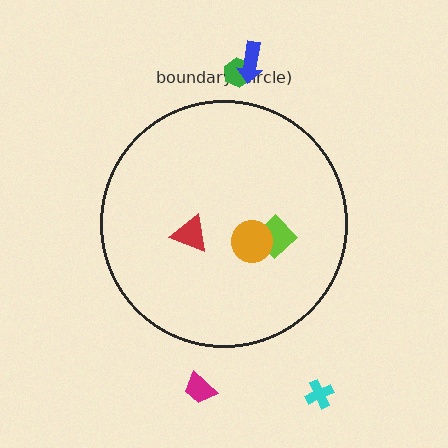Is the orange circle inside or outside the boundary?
Inside.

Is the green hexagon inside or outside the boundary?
Outside.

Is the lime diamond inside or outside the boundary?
Inside.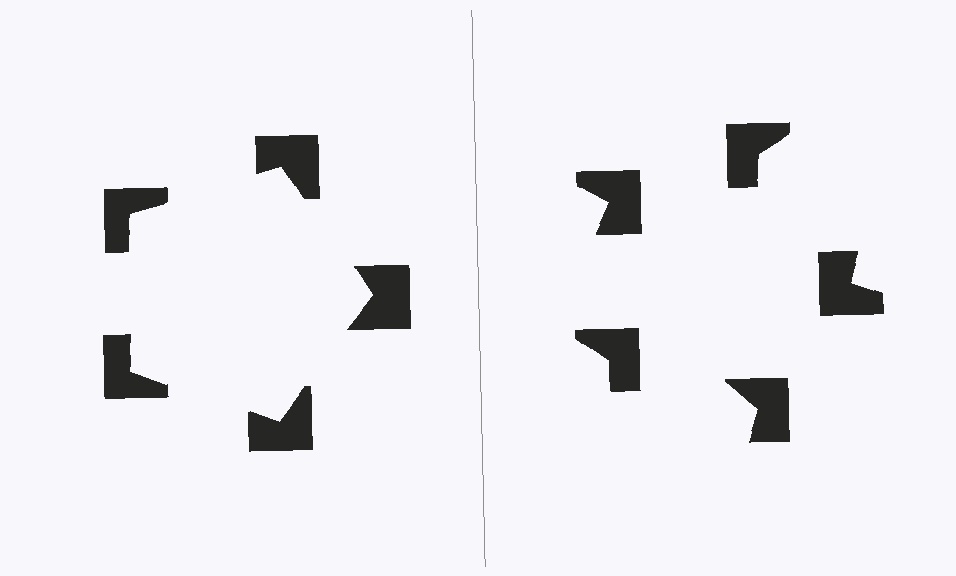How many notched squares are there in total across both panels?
10 — 5 on each side.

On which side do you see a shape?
An illusory pentagon appears on the left side. On the right side the wedge cuts are rotated, so no coherent shape forms.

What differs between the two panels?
The notched squares are positioned identically on both sides; only the wedge orientations differ. On the left they align to a pentagon; on the right they are misaligned.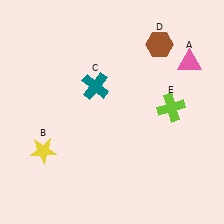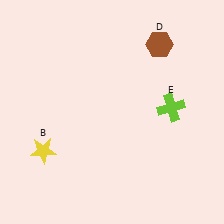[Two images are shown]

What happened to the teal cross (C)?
The teal cross (C) was removed in Image 2. It was in the top-left area of Image 1.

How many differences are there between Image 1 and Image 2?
There are 2 differences between the two images.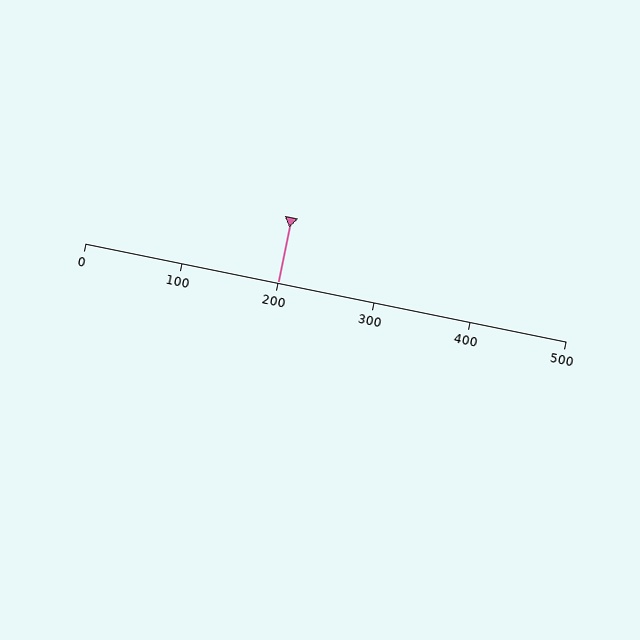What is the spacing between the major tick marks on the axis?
The major ticks are spaced 100 apart.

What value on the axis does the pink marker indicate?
The marker indicates approximately 200.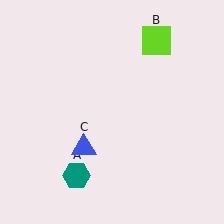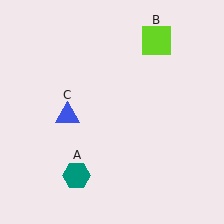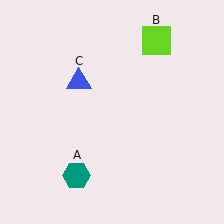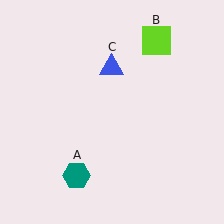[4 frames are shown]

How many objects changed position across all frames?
1 object changed position: blue triangle (object C).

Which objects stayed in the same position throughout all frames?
Teal hexagon (object A) and lime square (object B) remained stationary.